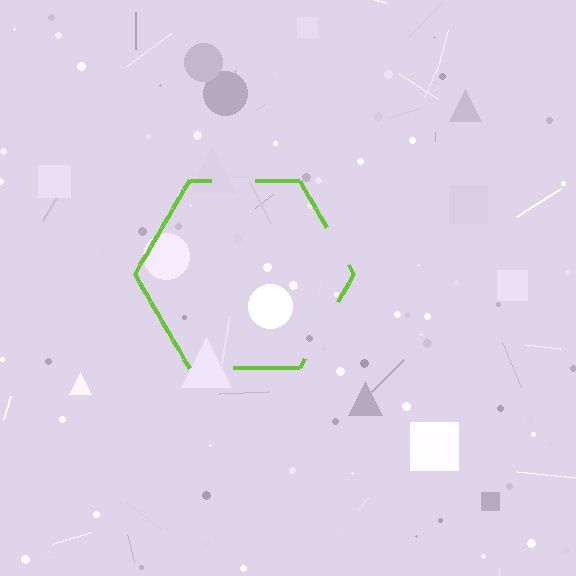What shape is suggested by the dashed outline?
The dashed outline suggests a hexagon.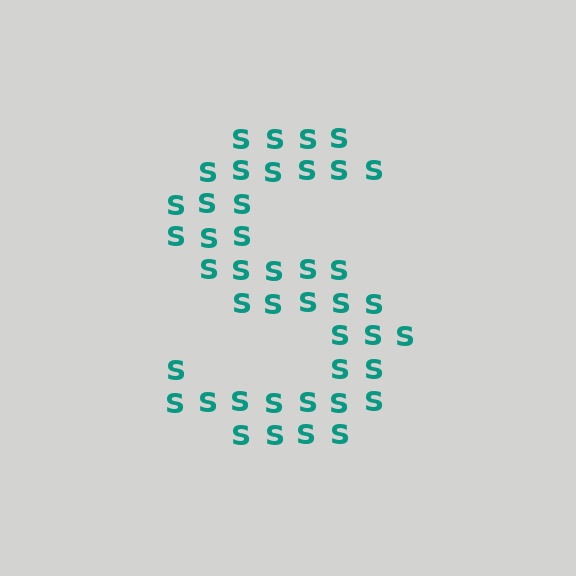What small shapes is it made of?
It is made of small letter S's.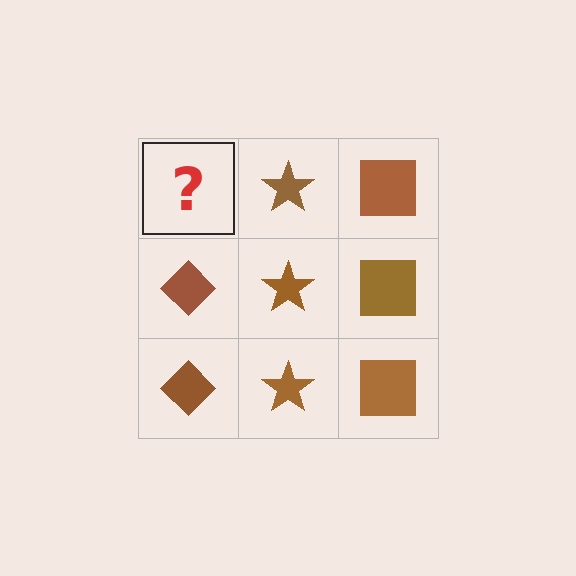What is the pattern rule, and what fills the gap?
The rule is that each column has a consistent shape. The gap should be filled with a brown diamond.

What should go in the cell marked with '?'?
The missing cell should contain a brown diamond.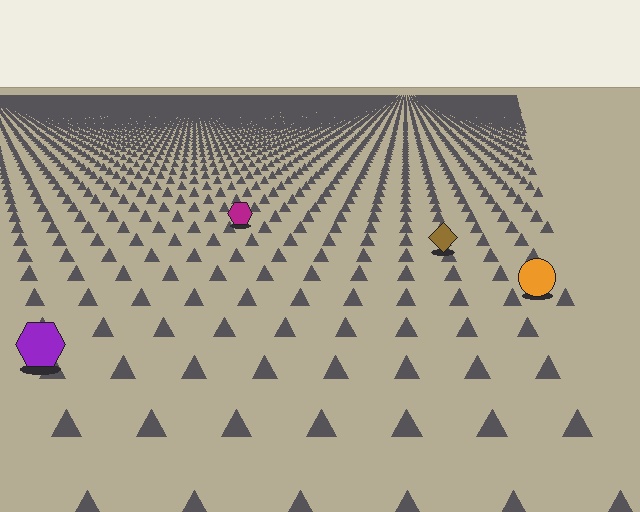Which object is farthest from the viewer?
The magenta hexagon is farthest from the viewer. It appears smaller and the ground texture around it is denser.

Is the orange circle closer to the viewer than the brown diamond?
Yes. The orange circle is closer — you can tell from the texture gradient: the ground texture is coarser near it.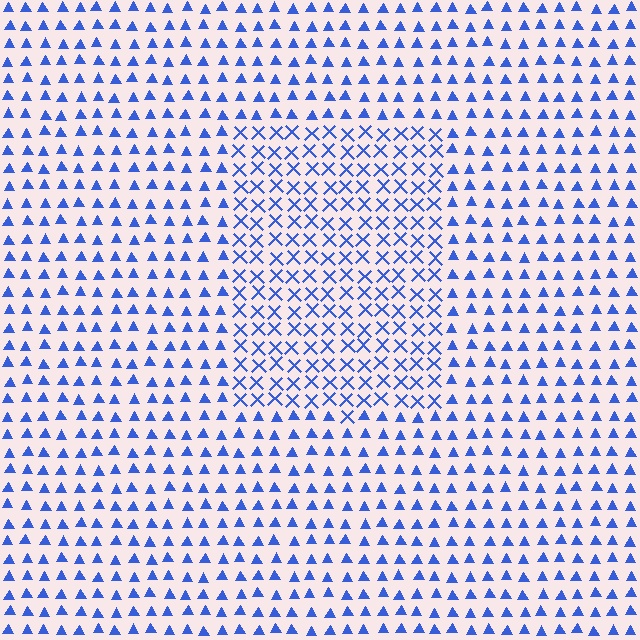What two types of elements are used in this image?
The image uses X marks inside the rectangle region and triangles outside it.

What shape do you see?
I see a rectangle.